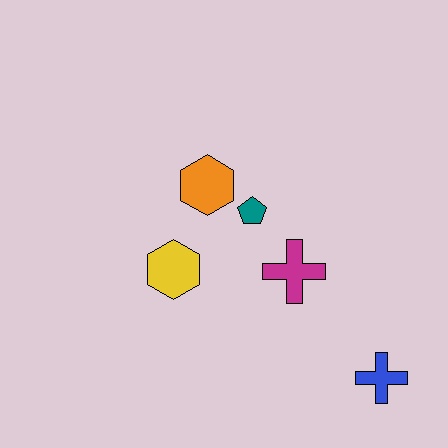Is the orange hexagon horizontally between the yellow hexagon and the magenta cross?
Yes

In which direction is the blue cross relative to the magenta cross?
The blue cross is below the magenta cross.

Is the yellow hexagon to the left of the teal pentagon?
Yes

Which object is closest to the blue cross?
The magenta cross is closest to the blue cross.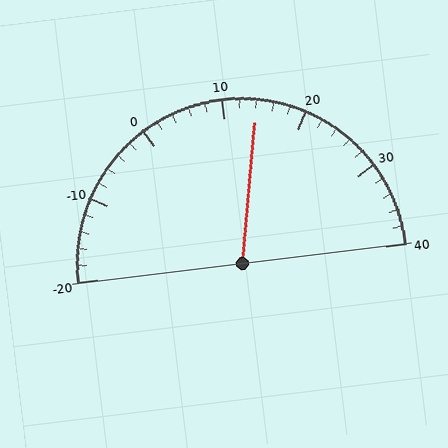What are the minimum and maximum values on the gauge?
The gauge ranges from -20 to 40.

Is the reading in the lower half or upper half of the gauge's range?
The reading is in the upper half of the range (-20 to 40).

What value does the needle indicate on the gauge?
The needle indicates approximately 14.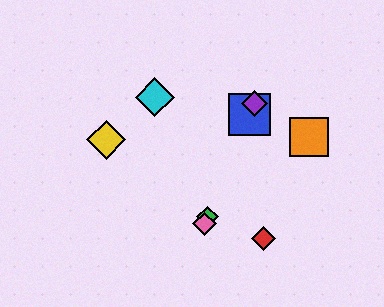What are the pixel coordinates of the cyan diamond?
The cyan diamond is at (155, 97).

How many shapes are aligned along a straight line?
4 shapes (the blue square, the green diamond, the purple diamond, the pink diamond) are aligned along a straight line.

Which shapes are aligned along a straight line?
The blue square, the green diamond, the purple diamond, the pink diamond are aligned along a straight line.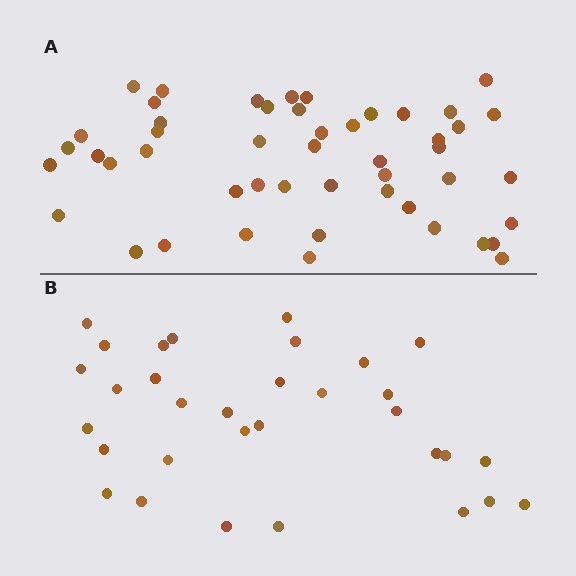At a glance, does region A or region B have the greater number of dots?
Region A (the top region) has more dots.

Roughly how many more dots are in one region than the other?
Region A has approximately 15 more dots than region B.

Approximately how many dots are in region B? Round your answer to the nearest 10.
About 30 dots. (The exact count is 32, which rounds to 30.)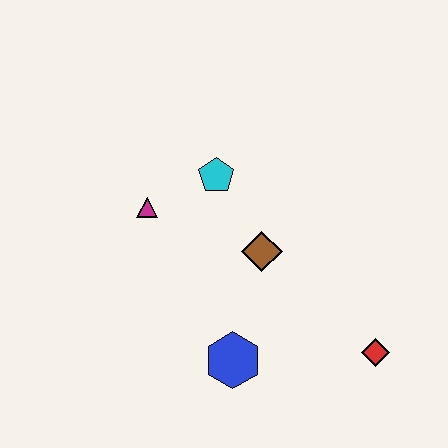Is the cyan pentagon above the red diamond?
Yes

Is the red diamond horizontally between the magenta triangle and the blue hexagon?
No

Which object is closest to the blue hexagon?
The brown diamond is closest to the blue hexagon.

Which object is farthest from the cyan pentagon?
The red diamond is farthest from the cyan pentagon.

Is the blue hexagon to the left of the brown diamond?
Yes